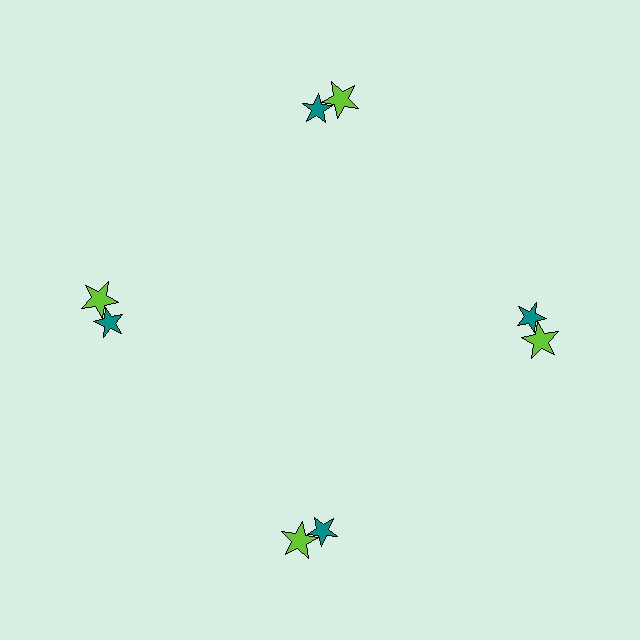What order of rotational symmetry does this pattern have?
This pattern has 4-fold rotational symmetry.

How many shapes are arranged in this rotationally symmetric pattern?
There are 8 shapes, arranged in 4 groups of 2.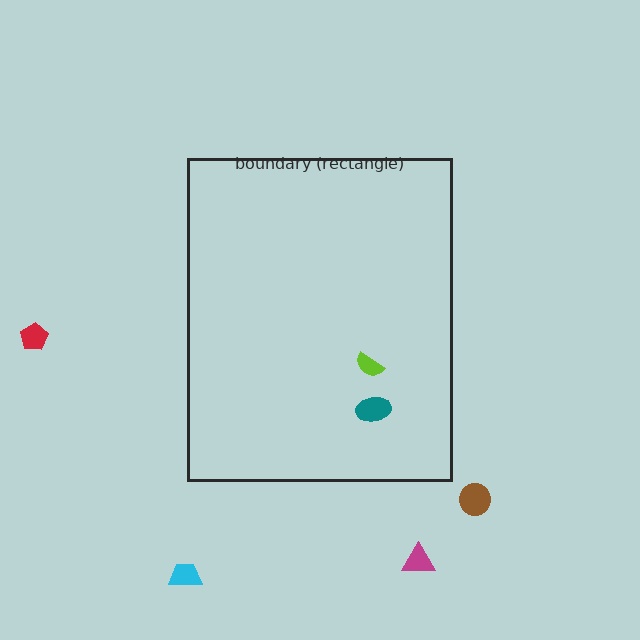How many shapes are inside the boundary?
2 inside, 4 outside.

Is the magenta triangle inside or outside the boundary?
Outside.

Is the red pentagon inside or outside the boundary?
Outside.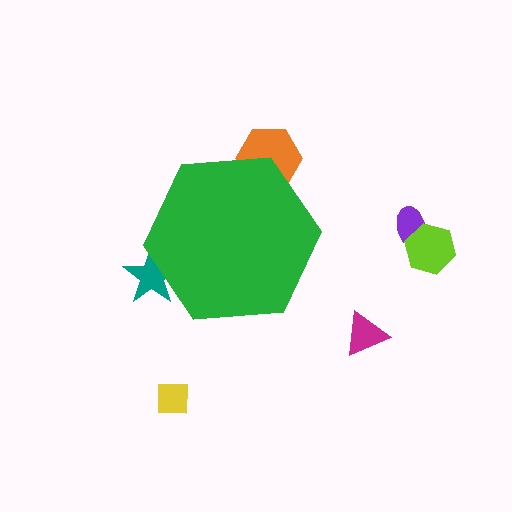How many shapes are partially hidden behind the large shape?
2 shapes are partially hidden.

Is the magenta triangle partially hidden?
No, the magenta triangle is fully visible.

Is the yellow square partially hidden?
No, the yellow square is fully visible.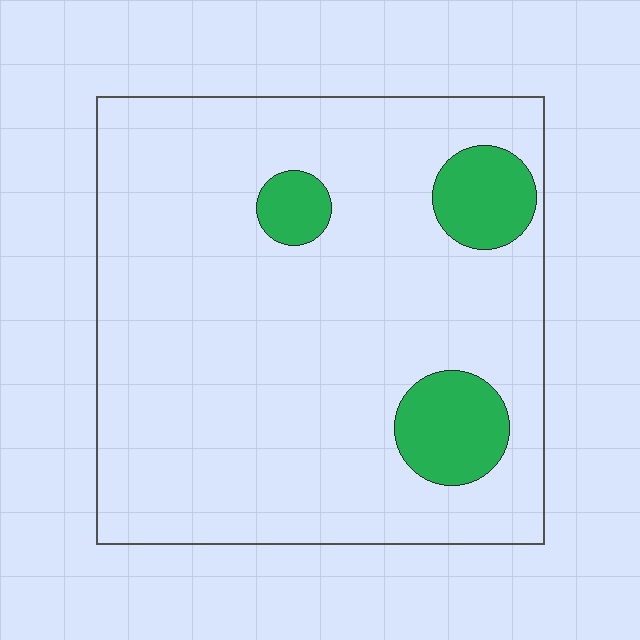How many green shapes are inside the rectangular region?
3.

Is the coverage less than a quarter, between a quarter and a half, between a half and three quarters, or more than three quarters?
Less than a quarter.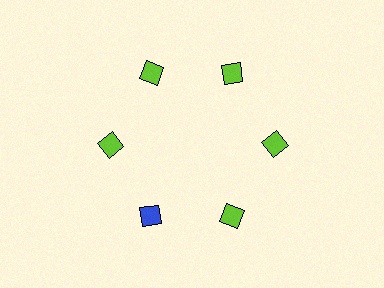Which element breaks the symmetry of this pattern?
The blue diamond at roughly the 7 o'clock position breaks the symmetry. All other shapes are lime diamonds.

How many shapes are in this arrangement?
There are 6 shapes arranged in a ring pattern.